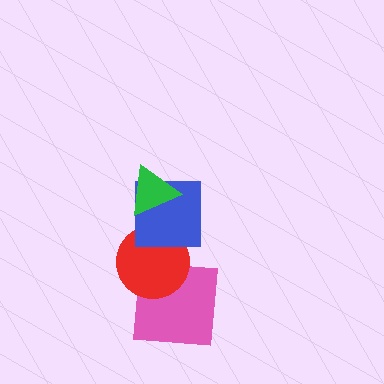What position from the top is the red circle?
The red circle is 3rd from the top.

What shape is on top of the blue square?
The green triangle is on top of the blue square.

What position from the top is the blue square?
The blue square is 2nd from the top.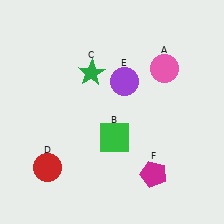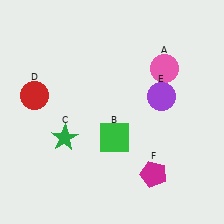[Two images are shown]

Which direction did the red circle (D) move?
The red circle (D) moved up.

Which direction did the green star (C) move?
The green star (C) moved down.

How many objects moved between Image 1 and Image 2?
3 objects moved between the two images.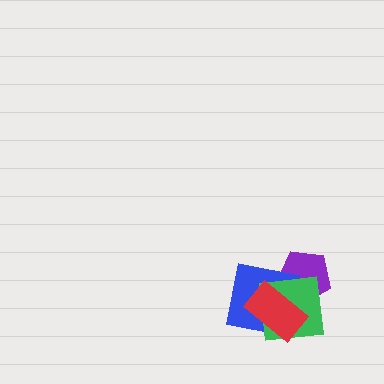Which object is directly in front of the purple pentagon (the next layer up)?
The blue square is directly in front of the purple pentagon.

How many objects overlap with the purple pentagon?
3 objects overlap with the purple pentagon.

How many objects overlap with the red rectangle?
3 objects overlap with the red rectangle.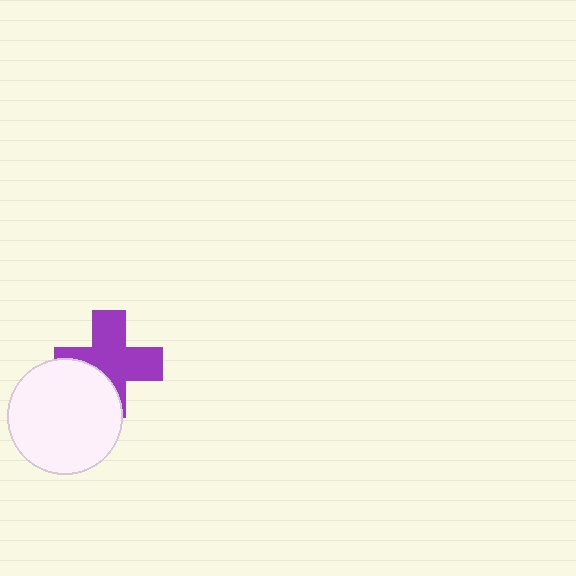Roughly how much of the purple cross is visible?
Most of it is visible (roughly 67%).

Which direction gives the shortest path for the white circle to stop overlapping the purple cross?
Moving toward the lower-left gives the shortest separation.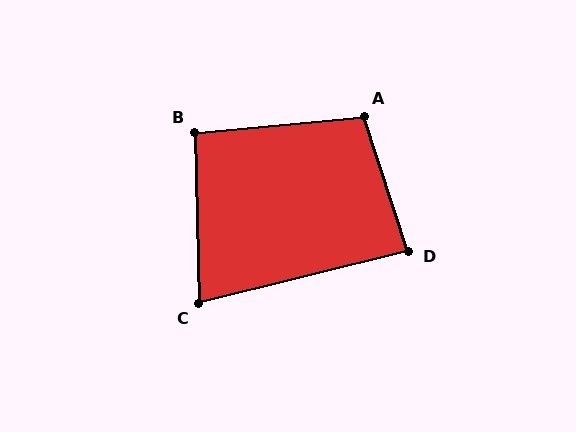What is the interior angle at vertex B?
Approximately 94 degrees (approximately right).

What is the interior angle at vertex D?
Approximately 86 degrees (approximately right).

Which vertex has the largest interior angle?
A, at approximately 103 degrees.